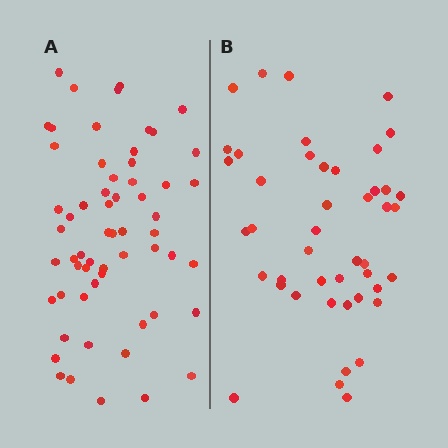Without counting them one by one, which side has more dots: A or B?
Region A (the left region) has more dots.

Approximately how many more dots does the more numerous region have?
Region A has approximately 15 more dots than region B.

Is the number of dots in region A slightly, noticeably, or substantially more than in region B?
Region A has noticeably more, but not dramatically so. The ratio is roughly 1.3 to 1.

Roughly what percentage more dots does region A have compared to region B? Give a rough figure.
About 35% more.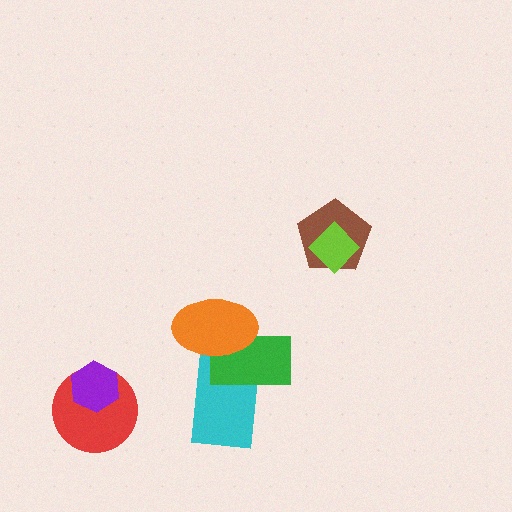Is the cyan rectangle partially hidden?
Yes, it is partially covered by another shape.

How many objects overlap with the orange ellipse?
2 objects overlap with the orange ellipse.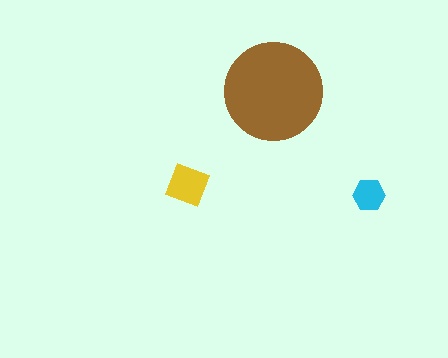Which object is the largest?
The brown circle.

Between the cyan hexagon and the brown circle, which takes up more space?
The brown circle.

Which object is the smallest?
The cyan hexagon.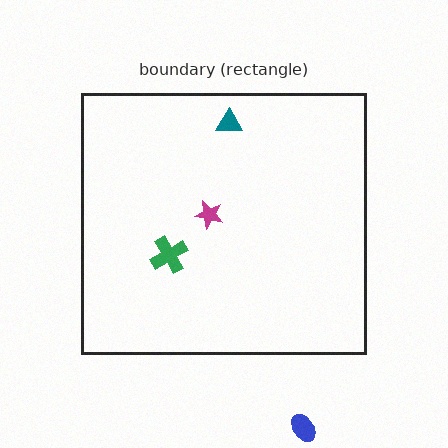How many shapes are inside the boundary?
3 inside, 1 outside.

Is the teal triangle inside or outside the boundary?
Inside.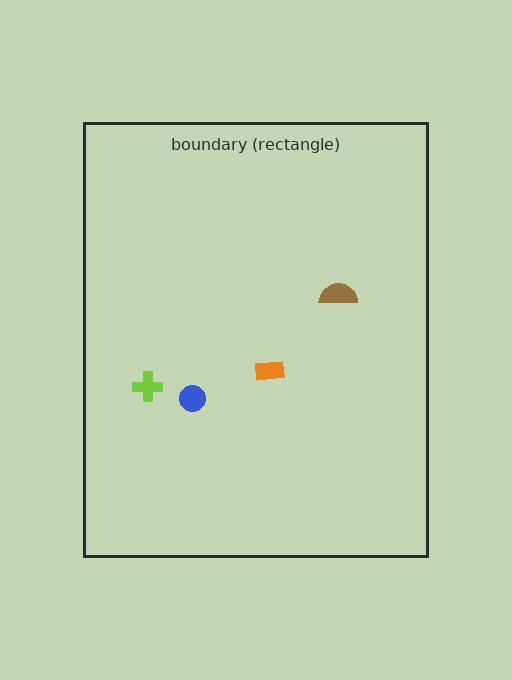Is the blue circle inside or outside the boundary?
Inside.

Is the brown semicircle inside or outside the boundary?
Inside.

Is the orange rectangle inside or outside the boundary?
Inside.